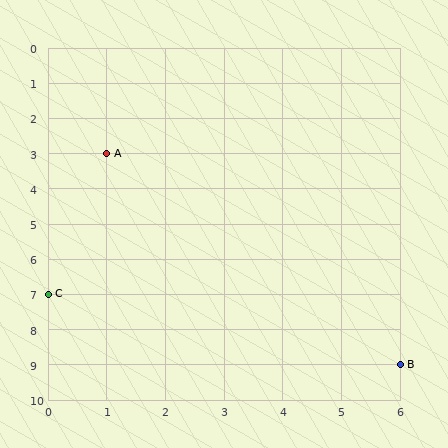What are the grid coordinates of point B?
Point B is at grid coordinates (6, 9).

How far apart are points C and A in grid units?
Points C and A are 1 column and 4 rows apart (about 4.1 grid units diagonally).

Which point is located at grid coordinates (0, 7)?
Point C is at (0, 7).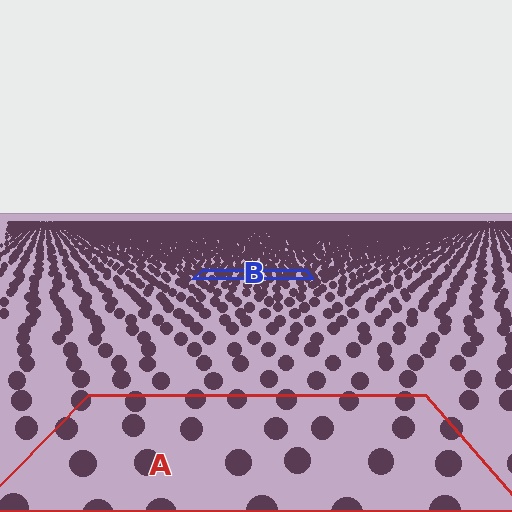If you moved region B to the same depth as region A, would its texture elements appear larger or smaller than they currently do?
They would appear larger. At a closer depth, the same texture elements are projected at a bigger on-screen size.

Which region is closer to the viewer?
Region A is closer. The texture elements there are larger and more spread out.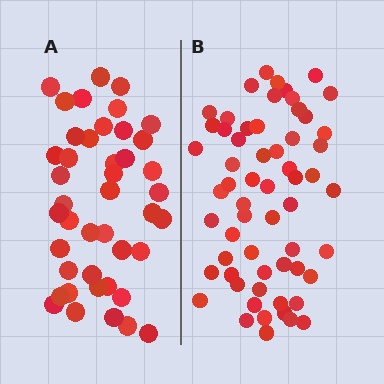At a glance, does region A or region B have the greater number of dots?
Region B (the right region) has more dots.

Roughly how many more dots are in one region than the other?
Region B has approximately 15 more dots than region A.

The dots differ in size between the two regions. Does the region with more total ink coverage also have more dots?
No. Region A has more total ink coverage because its dots are larger, but region B actually contains more individual dots. Total area can be misleading — the number of items is what matters here.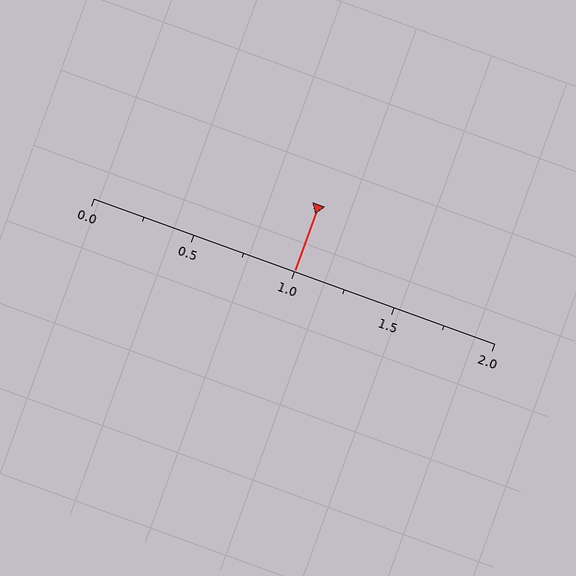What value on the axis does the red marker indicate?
The marker indicates approximately 1.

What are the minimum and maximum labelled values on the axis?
The axis runs from 0.0 to 2.0.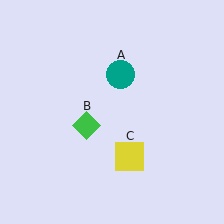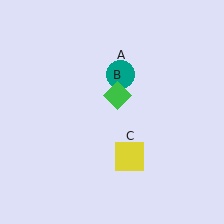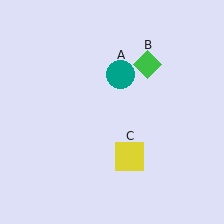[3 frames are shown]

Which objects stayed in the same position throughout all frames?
Teal circle (object A) and yellow square (object C) remained stationary.